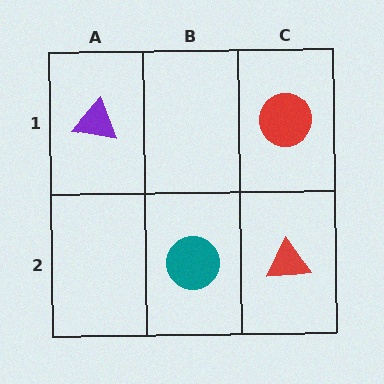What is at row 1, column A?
A purple triangle.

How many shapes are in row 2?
2 shapes.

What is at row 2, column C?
A red triangle.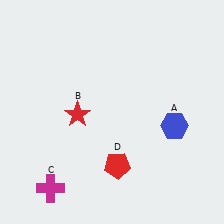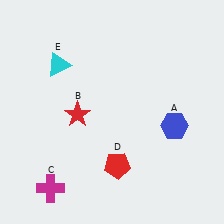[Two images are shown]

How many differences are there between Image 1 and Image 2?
There is 1 difference between the two images.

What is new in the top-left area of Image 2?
A cyan triangle (E) was added in the top-left area of Image 2.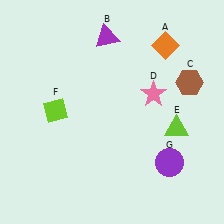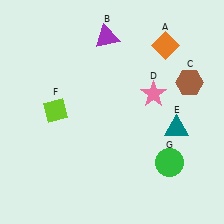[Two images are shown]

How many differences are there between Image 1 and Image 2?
There are 2 differences between the two images.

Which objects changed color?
E changed from lime to teal. G changed from purple to green.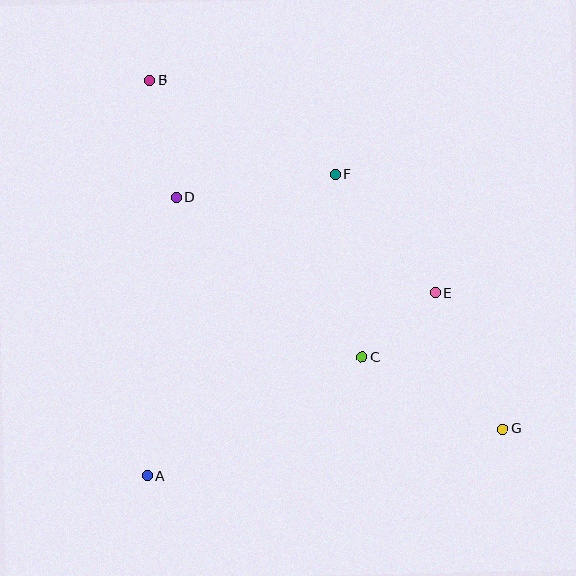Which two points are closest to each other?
Points C and E are closest to each other.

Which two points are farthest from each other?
Points B and G are farthest from each other.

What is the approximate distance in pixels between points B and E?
The distance between B and E is approximately 357 pixels.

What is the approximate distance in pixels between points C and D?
The distance between C and D is approximately 245 pixels.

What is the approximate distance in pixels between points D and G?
The distance between D and G is approximately 400 pixels.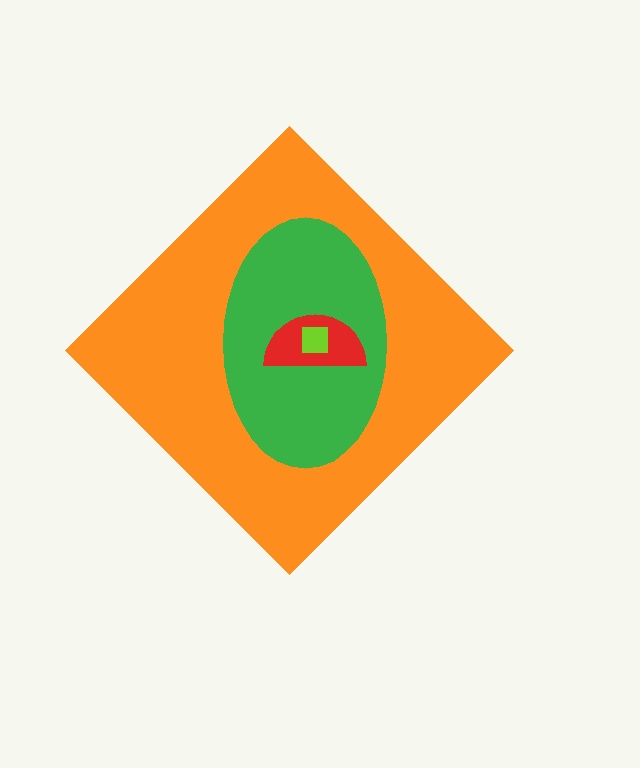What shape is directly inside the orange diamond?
The green ellipse.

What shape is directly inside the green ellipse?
The red semicircle.